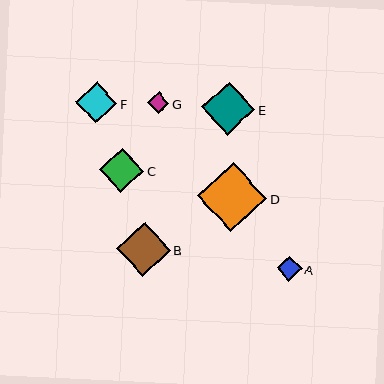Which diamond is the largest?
Diamond D is the largest with a size of approximately 69 pixels.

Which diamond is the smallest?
Diamond G is the smallest with a size of approximately 22 pixels.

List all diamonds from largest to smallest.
From largest to smallest: D, B, E, C, F, A, G.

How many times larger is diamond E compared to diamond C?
Diamond E is approximately 1.2 times the size of diamond C.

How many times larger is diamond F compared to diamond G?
Diamond F is approximately 1.9 times the size of diamond G.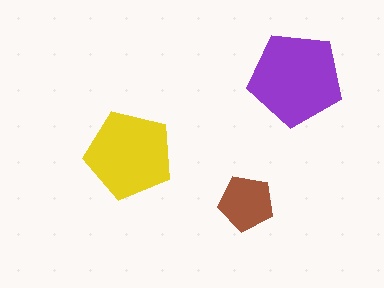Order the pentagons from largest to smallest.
the purple one, the yellow one, the brown one.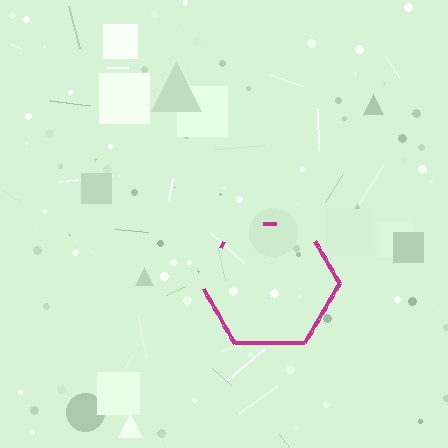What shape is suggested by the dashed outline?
The dashed outline suggests a hexagon.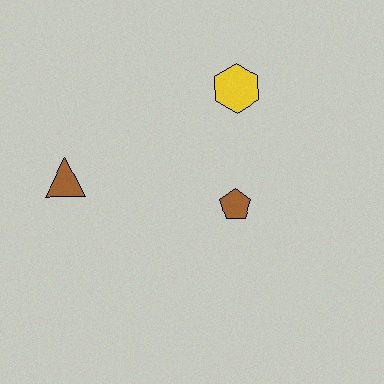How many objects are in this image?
There are 3 objects.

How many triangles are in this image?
There is 1 triangle.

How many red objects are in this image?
There are no red objects.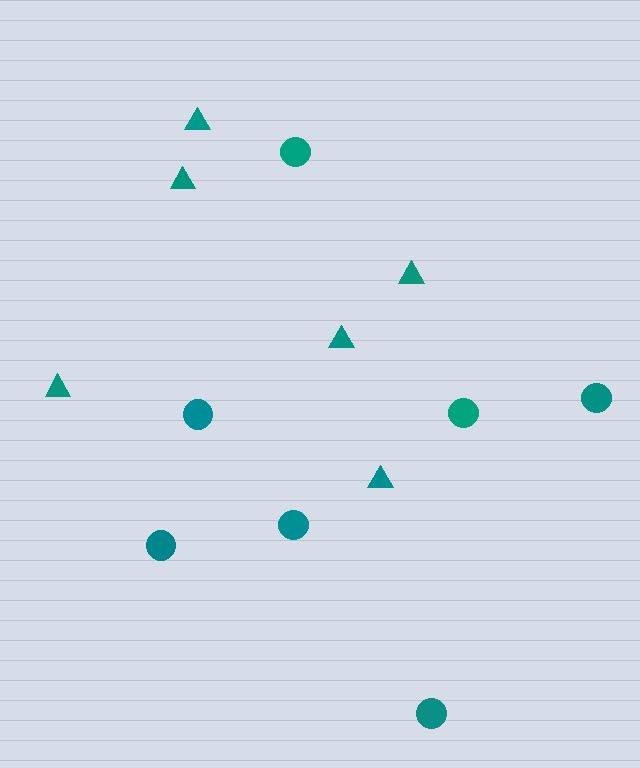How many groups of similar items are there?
There are 2 groups: one group of triangles (6) and one group of circles (7).